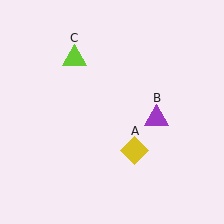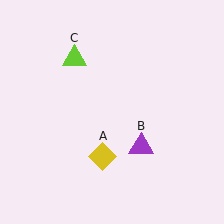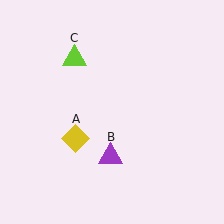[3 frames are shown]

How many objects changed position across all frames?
2 objects changed position: yellow diamond (object A), purple triangle (object B).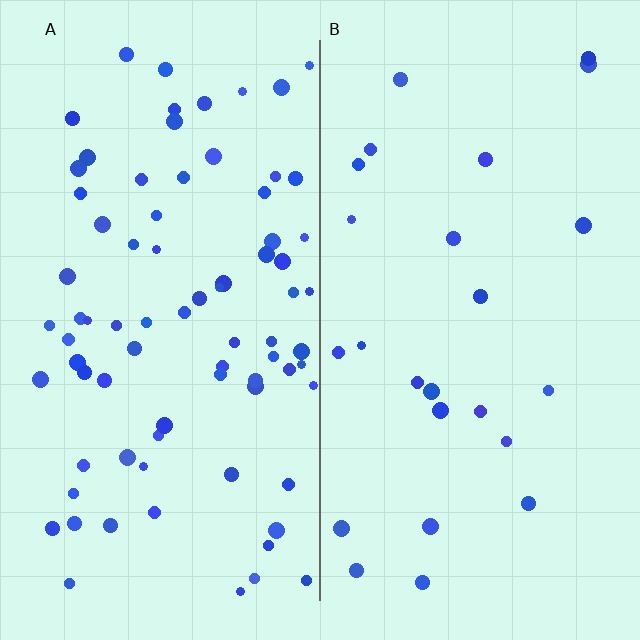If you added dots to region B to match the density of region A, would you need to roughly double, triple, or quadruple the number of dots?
Approximately triple.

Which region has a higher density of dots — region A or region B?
A (the left).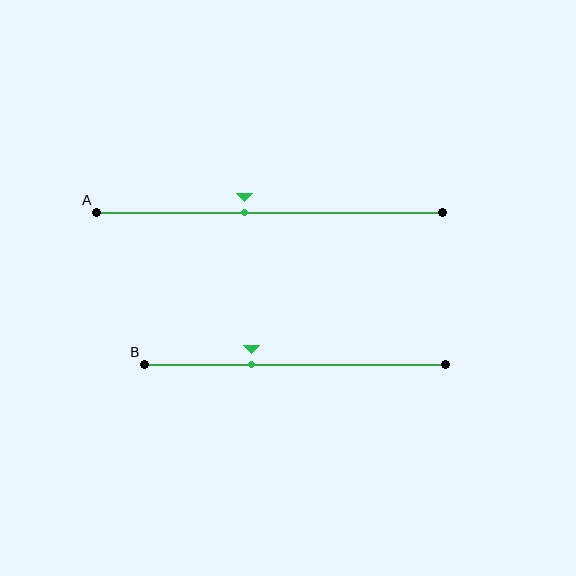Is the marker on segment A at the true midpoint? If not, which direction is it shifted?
No, the marker on segment A is shifted to the left by about 7% of the segment length.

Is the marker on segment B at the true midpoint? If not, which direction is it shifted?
No, the marker on segment B is shifted to the left by about 15% of the segment length.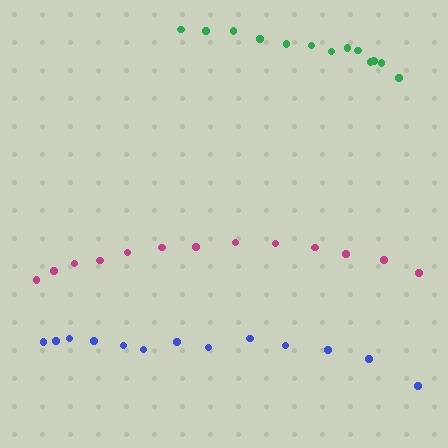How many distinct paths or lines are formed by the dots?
There are 3 distinct paths.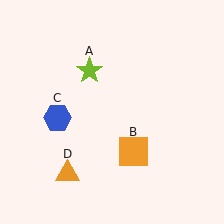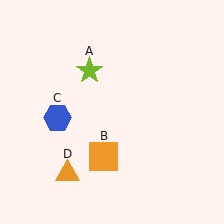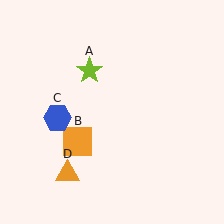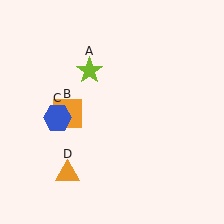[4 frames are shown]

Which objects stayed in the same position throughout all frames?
Lime star (object A) and blue hexagon (object C) and orange triangle (object D) remained stationary.